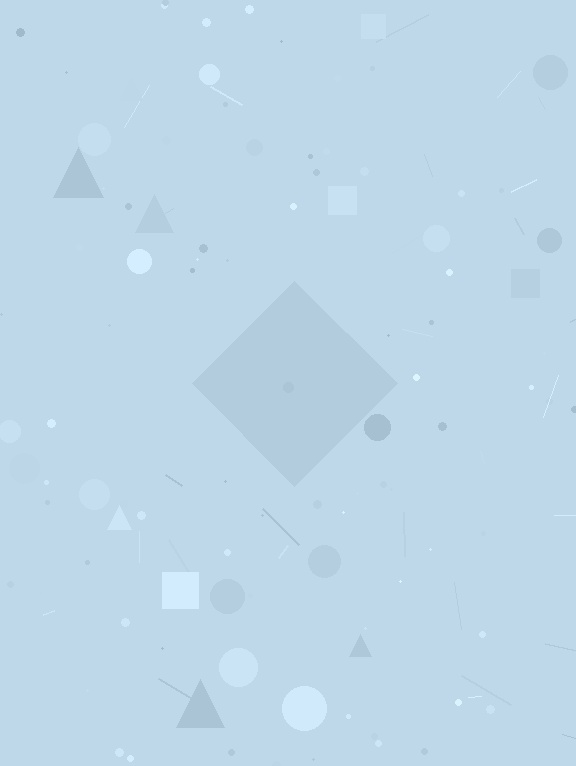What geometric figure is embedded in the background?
A diamond is embedded in the background.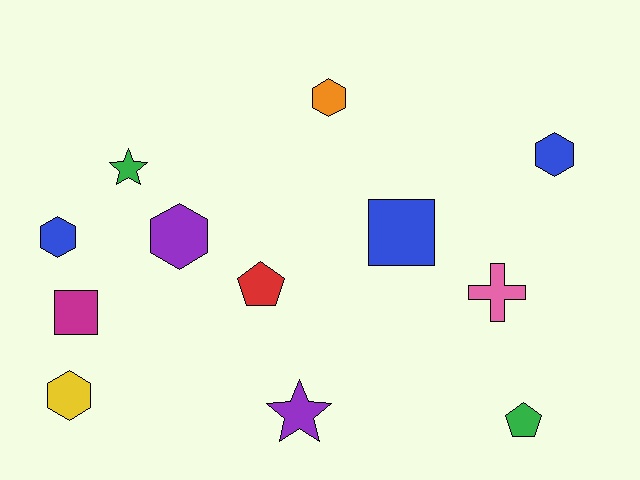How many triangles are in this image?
There are no triangles.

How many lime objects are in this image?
There are no lime objects.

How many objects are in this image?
There are 12 objects.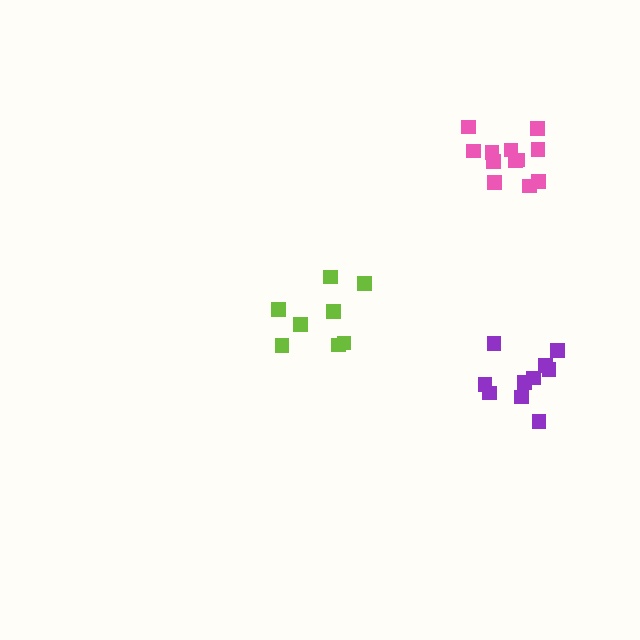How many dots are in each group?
Group 1: 8 dots, Group 2: 12 dots, Group 3: 10 dots (30 total).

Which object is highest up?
The pink cluster is topmost.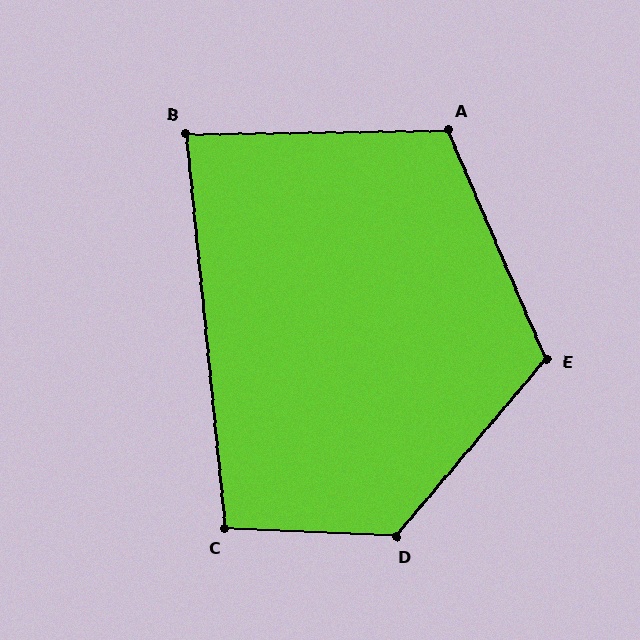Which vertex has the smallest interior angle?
B, at approximately 85 degrees.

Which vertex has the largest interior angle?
D, at approximately 128 degrees.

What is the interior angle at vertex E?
Approximately 117 degrees (obtuse).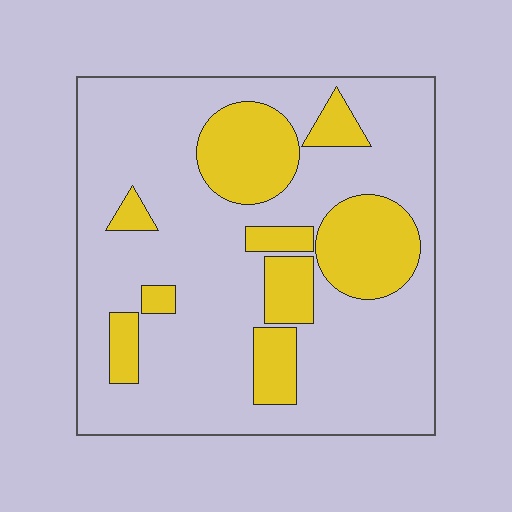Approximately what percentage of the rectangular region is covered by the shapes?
Approximately 25%.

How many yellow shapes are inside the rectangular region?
9.